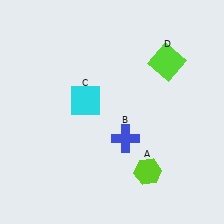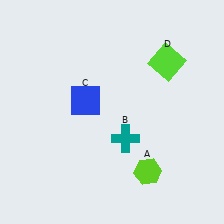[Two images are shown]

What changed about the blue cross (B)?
In Image 1, B is blue. In Image 2, it changed to teal.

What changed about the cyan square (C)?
In Image 1, C is cyan. In Image 2, it changed to blue.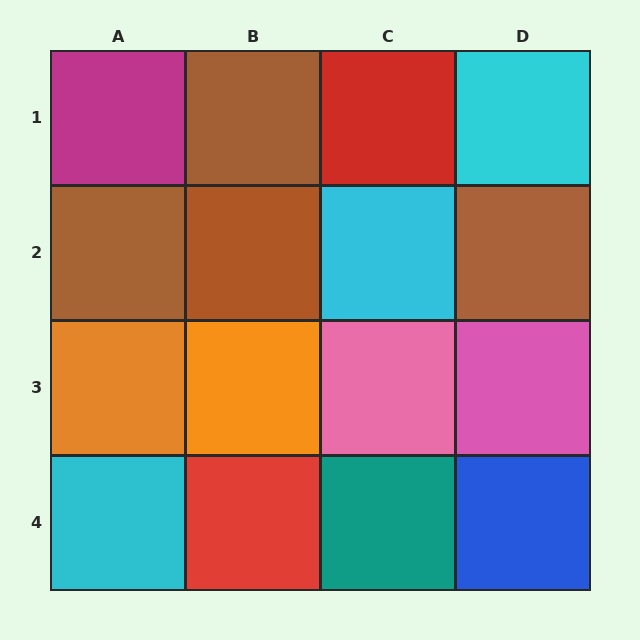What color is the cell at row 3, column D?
Pink.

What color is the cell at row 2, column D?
Brown.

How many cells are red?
2 cells are red.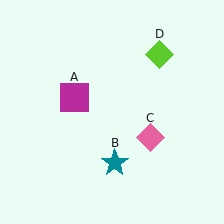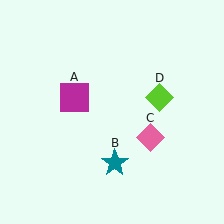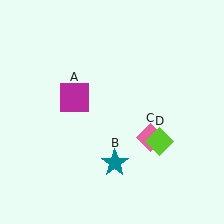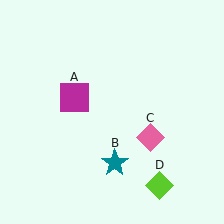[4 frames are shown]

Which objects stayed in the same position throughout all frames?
Magenta square (object A) and teal star (object B) and pink diamond (object C) remained stationary.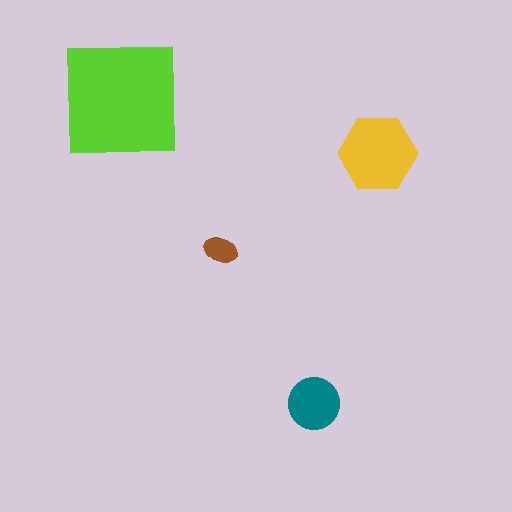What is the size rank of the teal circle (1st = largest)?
3rd.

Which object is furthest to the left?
The lime square is leftmost.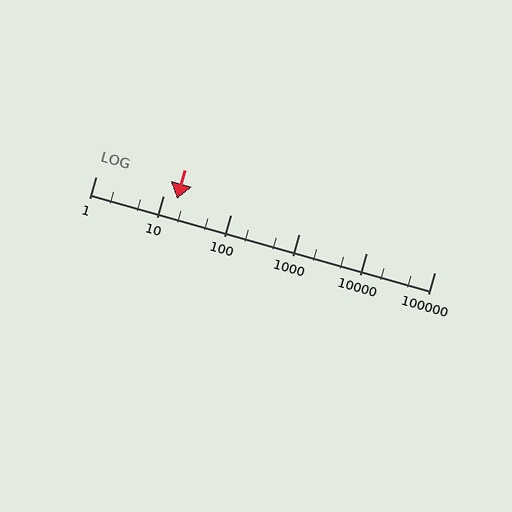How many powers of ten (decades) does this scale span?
The scale spans 5 decades, from 1 to 100000.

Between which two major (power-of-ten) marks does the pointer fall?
The pointer is between 10 and 100.